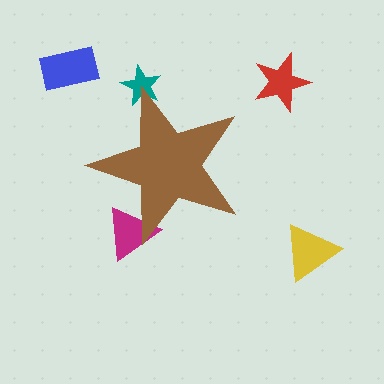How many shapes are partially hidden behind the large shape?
2 shapes are partially hidden.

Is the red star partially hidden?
No, the red star is fully visible.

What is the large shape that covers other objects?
A brown star.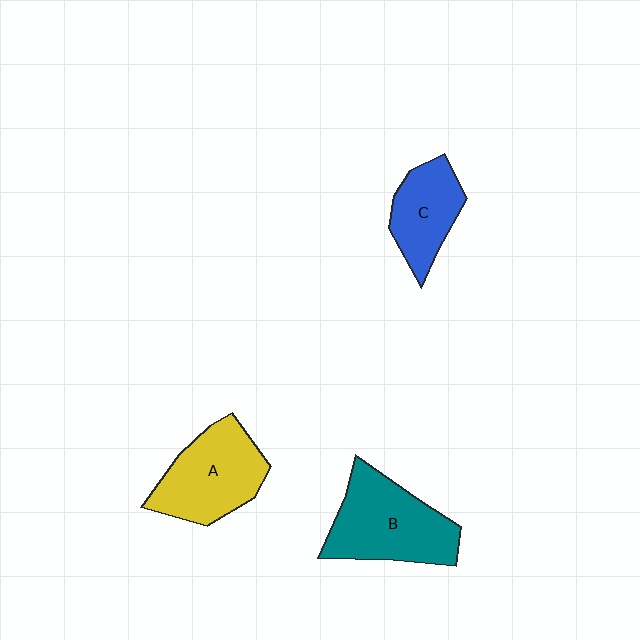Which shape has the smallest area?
Shape C (blue).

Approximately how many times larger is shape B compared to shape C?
Approximately 1.6 times.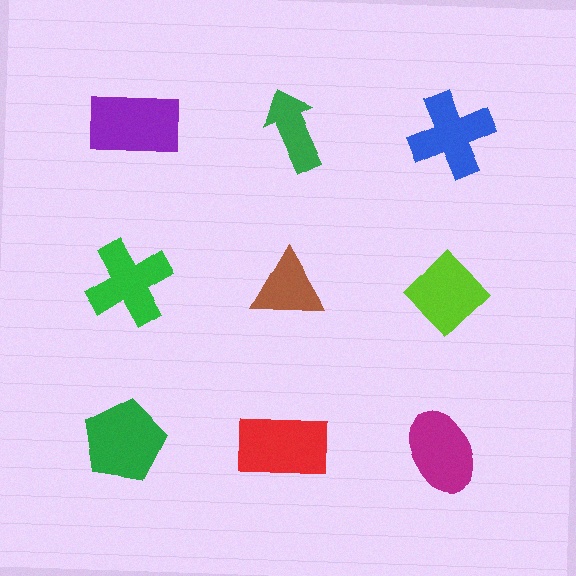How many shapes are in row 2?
3 shapes.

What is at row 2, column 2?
A brown triangle.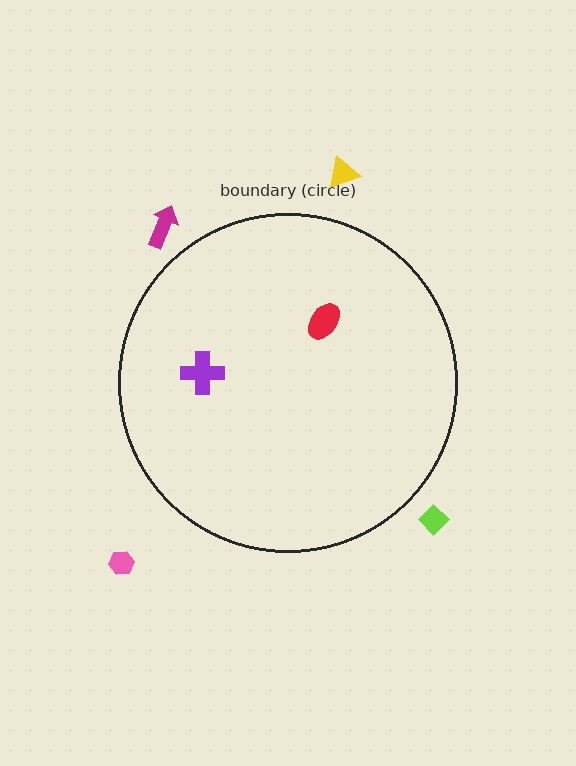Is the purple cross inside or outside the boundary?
Inside.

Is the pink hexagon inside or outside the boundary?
Outside.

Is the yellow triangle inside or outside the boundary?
Outside.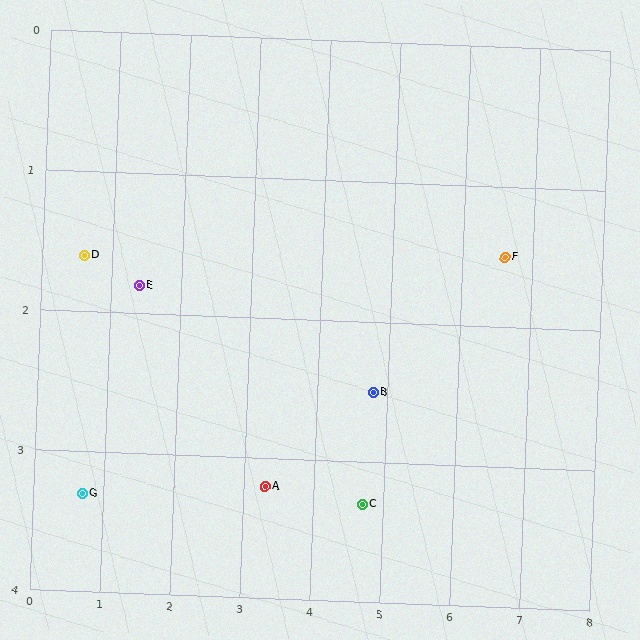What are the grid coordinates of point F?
Point F is at approximately (6.6, 1.5).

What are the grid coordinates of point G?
Point G is at approximately (0.7, 3.3).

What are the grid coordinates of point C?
Point C is at approximately (4.7, 3.3).